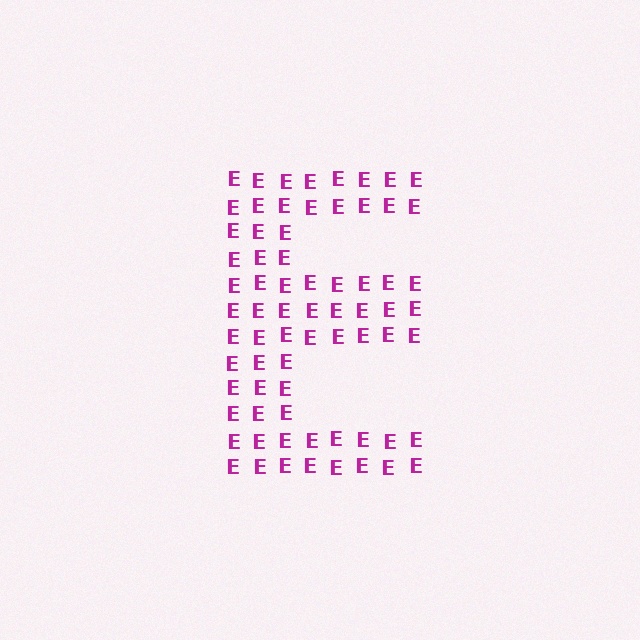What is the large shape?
The large shape is the letter E.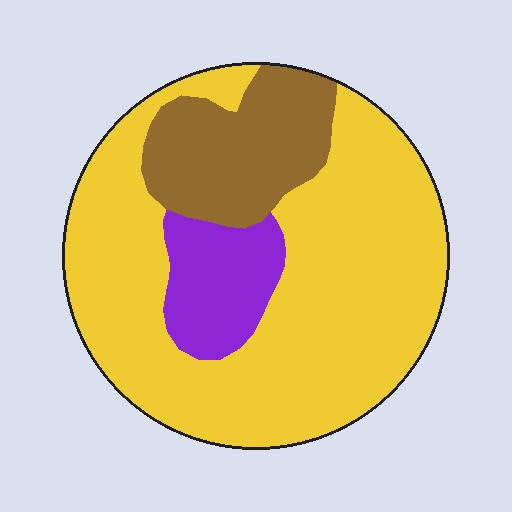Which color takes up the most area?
Yellow, at roughly 70%.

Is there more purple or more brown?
Brown.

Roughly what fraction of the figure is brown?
Brown covers about 20% of the figure.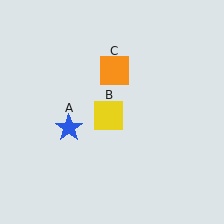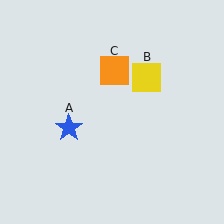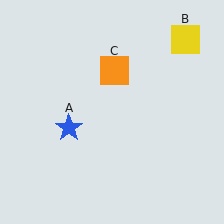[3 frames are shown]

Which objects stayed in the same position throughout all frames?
Blue star (object A) and orange square (object C) remained stationary.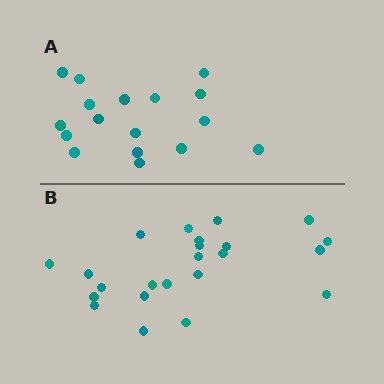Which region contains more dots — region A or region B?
Region B (the bottom region) has more dots.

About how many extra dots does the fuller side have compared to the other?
Region B has about 6 more dots than region A.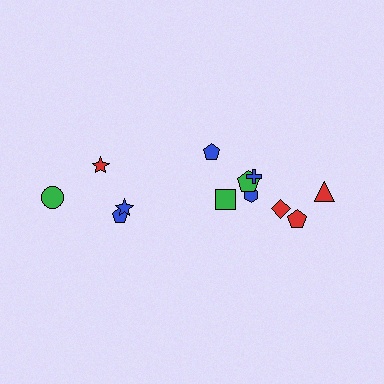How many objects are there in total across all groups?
There are 12 objects.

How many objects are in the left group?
There are 4 objects.